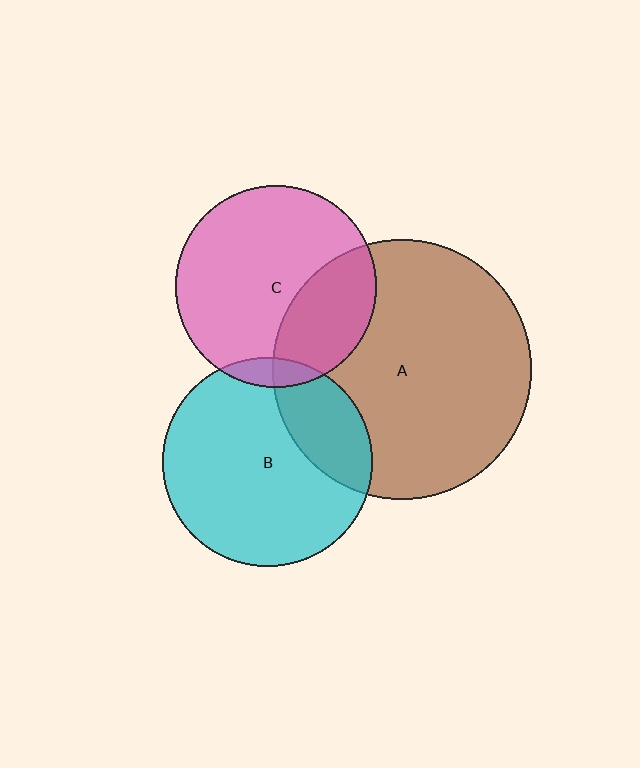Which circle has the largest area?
Circle A (brown).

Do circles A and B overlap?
Yes.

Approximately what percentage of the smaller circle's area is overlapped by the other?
Approximately 25%.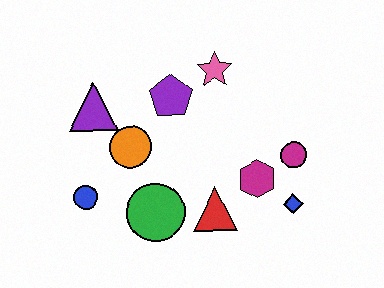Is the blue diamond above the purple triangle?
No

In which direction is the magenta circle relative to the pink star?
The magenta circle is below the pink star.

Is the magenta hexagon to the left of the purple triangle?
No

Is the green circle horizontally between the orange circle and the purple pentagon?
Yes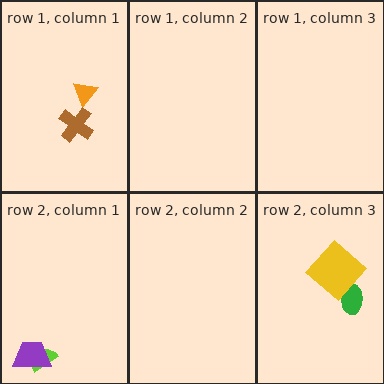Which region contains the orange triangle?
The row 1, column 1 region.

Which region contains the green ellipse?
The row 2, column 3 region.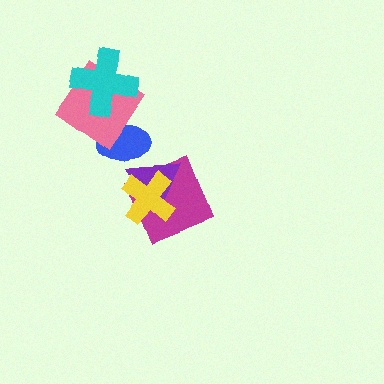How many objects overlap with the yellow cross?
2 objects overlap with the yellow cross.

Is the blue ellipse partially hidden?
Yes, it is partially covered by another shape.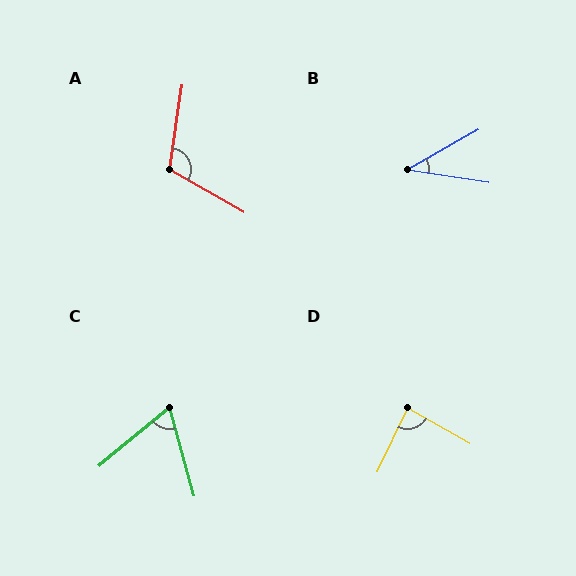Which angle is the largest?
A, at approximately 111 degrees.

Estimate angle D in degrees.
Approximately 86 degrees.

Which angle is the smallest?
B, at approximately 38 degrees.